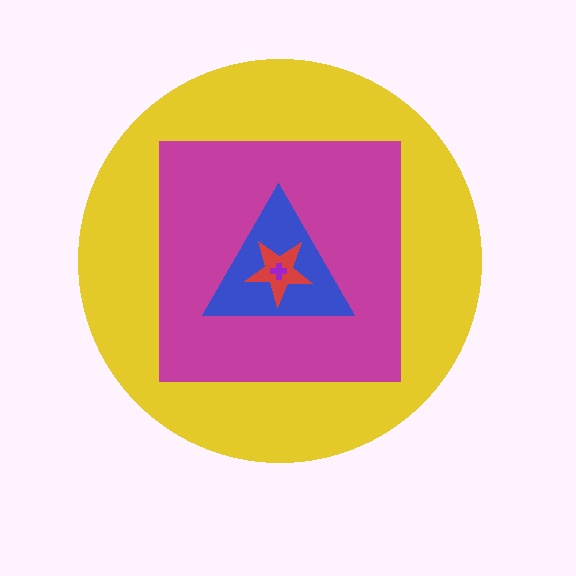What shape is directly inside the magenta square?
The blue triangle.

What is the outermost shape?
The yellow circle.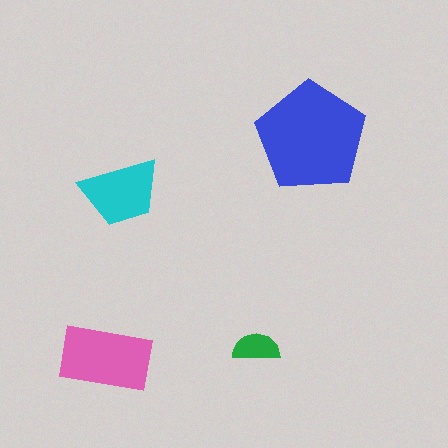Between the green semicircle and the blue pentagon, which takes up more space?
The blue pentagon.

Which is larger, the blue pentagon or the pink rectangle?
The blue pentagon.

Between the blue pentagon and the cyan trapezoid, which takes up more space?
The blue pentagon.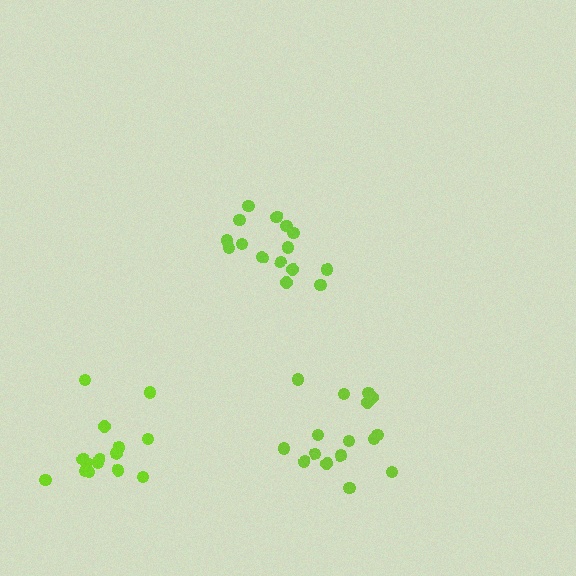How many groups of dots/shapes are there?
There are 3 groups.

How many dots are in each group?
Group 1: 16 dots, Group 2: 15 dots, Group 3: 16 dots (47 total).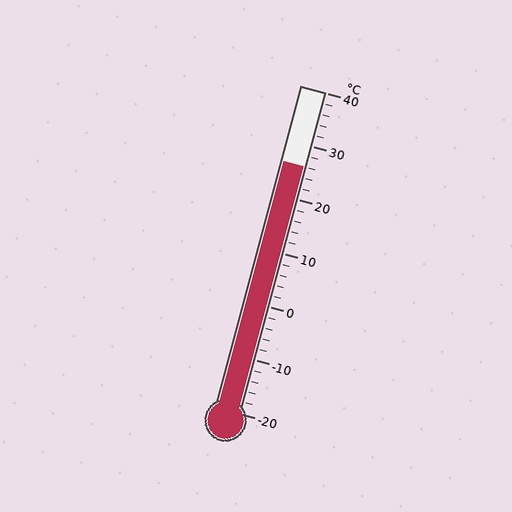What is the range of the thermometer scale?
The thermometer scale ranges from -20°C to 40°C.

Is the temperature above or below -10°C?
The temperature is above -10°C.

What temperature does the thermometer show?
The thermometer shows approximately 26°C.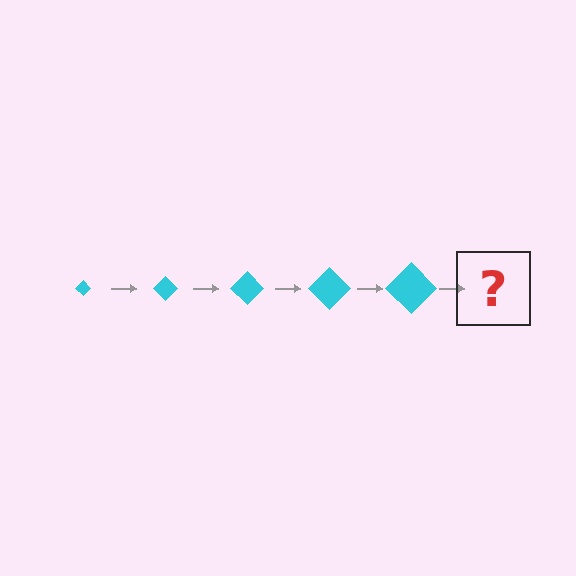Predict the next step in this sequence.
The next step is a cyan diamond, larger than the previous one.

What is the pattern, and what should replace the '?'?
The pattern is that the diamond gets progressively larger each step. The '?' should be a cyan diamond, larger than the previous one.